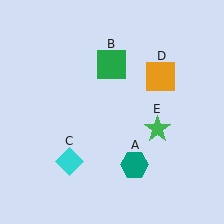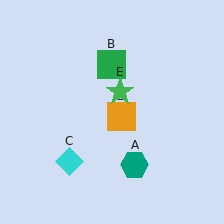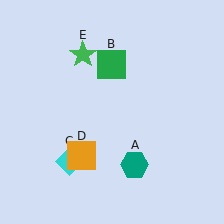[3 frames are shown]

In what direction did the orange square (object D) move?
The orange square (object D) moved down and to the left.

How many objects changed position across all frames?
2 objects changed position: orange square (object D), green star (object E).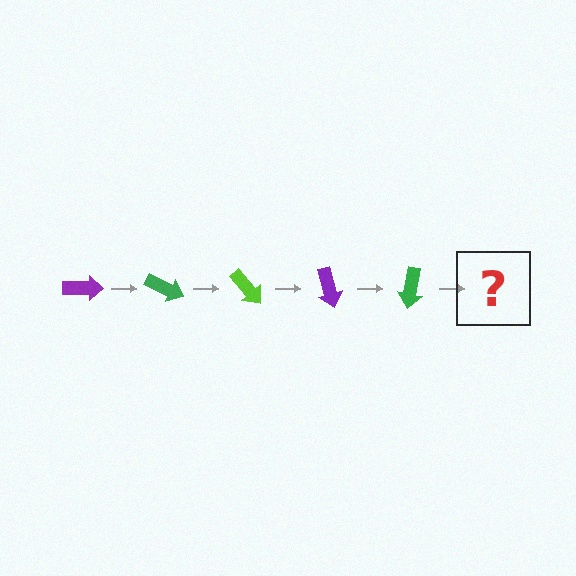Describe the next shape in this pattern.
It should be a lime arrow, rotated 125 degrees from the start.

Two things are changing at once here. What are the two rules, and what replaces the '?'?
The two rules are that it rotates 25 degrees each step and the color cycles through purple, green, and lime. The '?' should be a lime arrow, rotated 125 degrees from the start.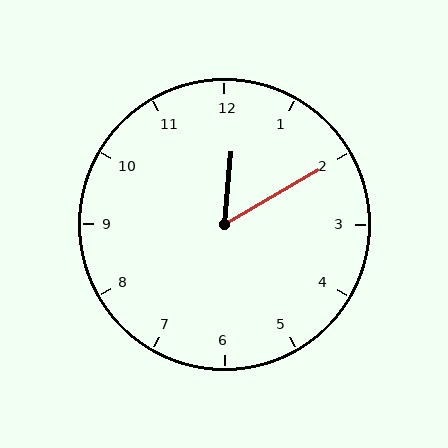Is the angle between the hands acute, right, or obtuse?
It is acute.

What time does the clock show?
12:10.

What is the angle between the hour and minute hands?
Approximately 55 degrees.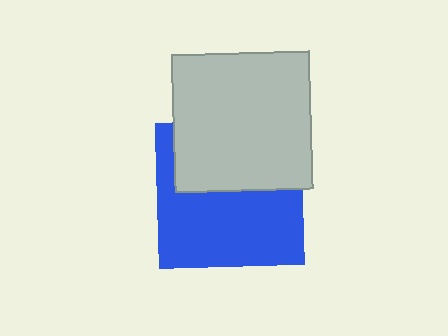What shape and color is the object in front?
The object in front is a light gray square.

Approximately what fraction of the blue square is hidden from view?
Roughly 42% of the blue square is hidden behind the light gray square.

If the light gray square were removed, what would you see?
You would see the complete blue square.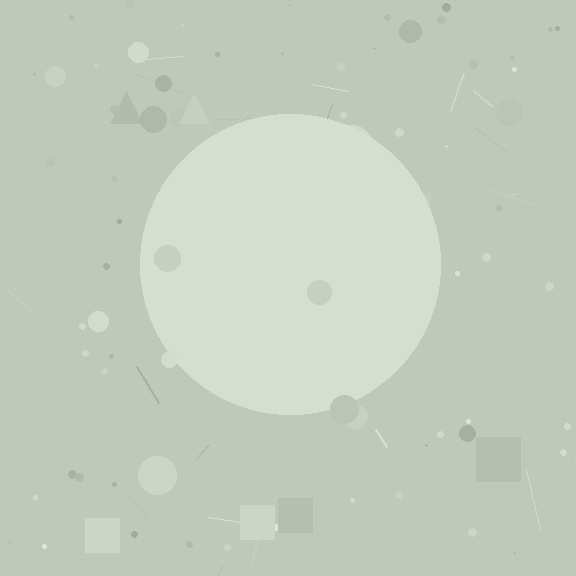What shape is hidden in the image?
A circle is hidden in the image.